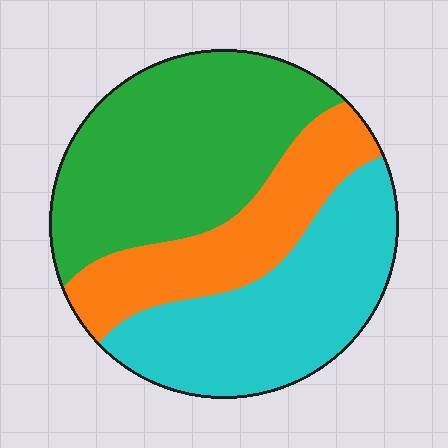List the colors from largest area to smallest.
From largest to smallest: green, cyan, orange.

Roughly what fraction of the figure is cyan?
Cyan takes up between a third and a half of the figure.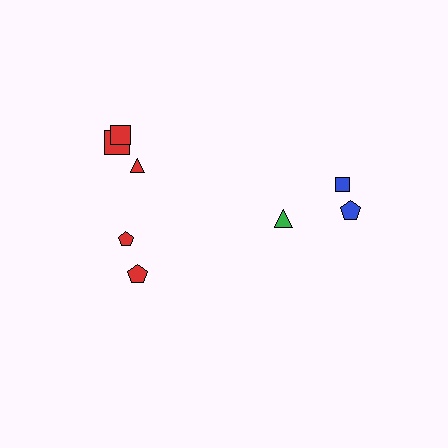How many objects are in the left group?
There are 5 objects.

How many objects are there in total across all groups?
There are 8 objects.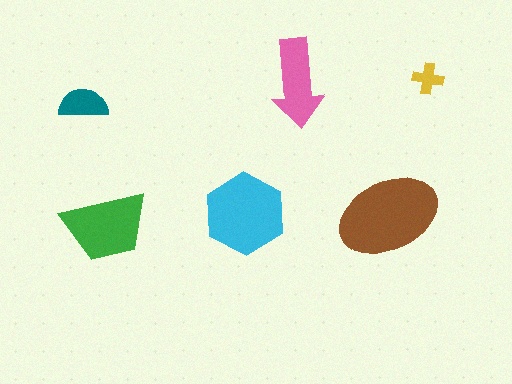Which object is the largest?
The brown ellipse.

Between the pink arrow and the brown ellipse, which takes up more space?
The brown ellipse.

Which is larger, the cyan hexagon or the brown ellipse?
The brown ellipse.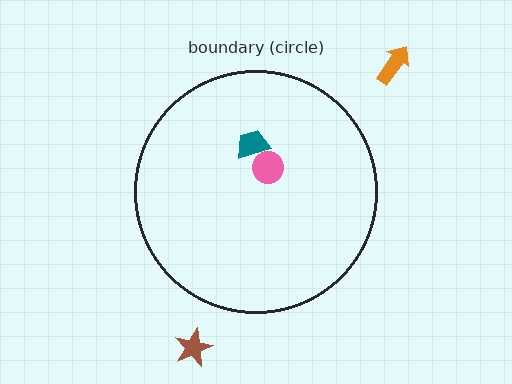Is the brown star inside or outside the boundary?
Outside.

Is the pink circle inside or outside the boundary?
Inside.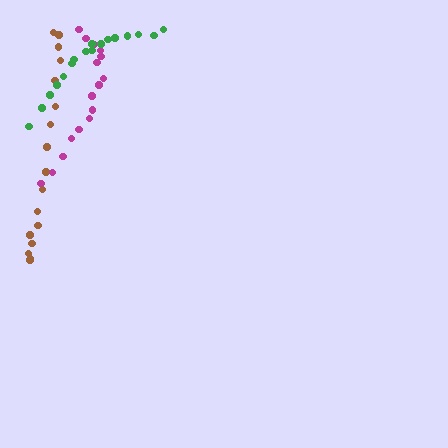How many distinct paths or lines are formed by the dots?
There are 3 distinct paths.